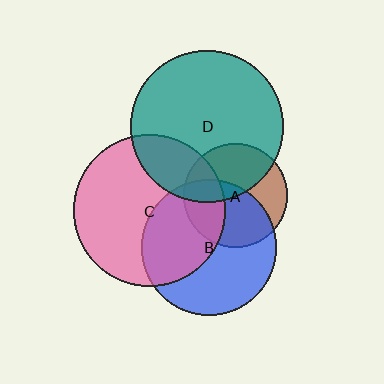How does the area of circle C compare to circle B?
Approximately 1.3 times.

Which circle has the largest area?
Circle D (teal).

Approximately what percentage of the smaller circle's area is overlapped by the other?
Approximately 55%.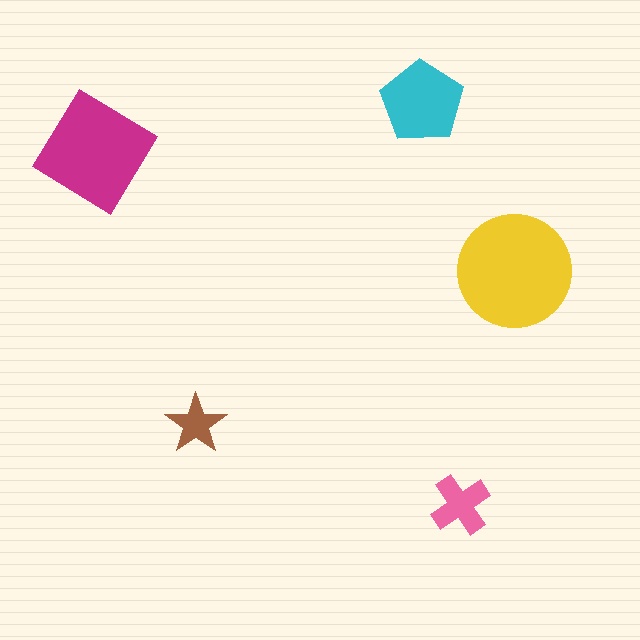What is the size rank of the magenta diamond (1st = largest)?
2nd.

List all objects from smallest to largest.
The brown star, the pink cross, the cyan pentagon, the magenta diamond, the yellow circle.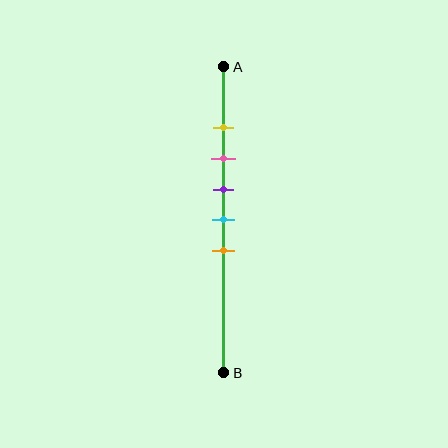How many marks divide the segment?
There are 5 marks dividing the segment.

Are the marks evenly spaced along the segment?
Yes, the marks are approximately evenly spaced.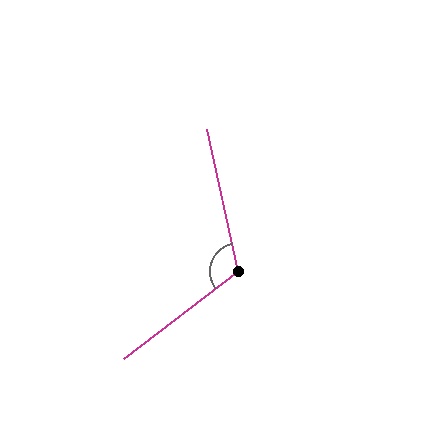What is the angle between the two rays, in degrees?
Approximately 115 degrees.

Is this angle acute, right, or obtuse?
It is obtuse.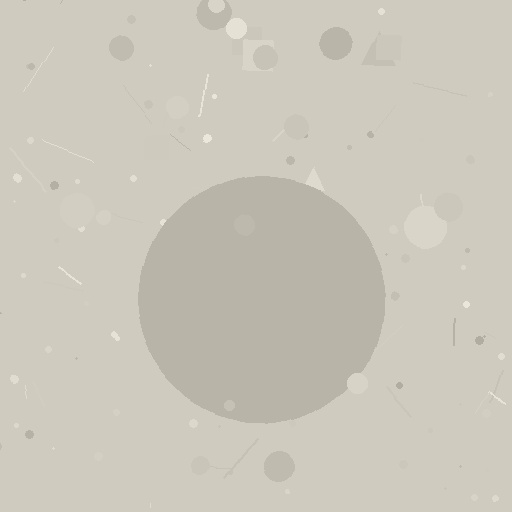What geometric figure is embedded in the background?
A circle is embedded in the background.